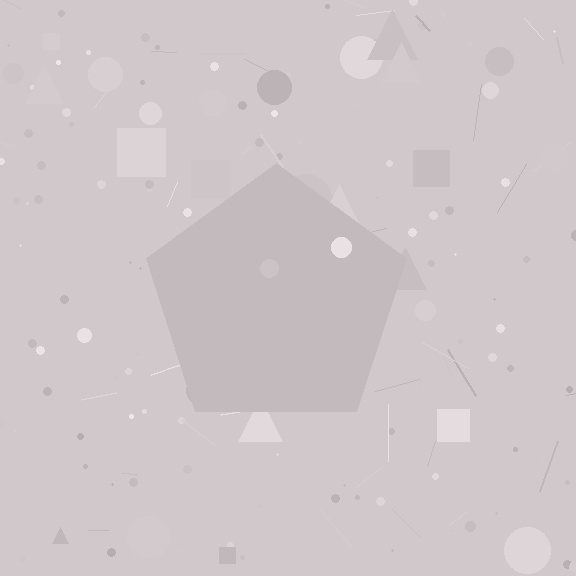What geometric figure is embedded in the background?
A pentagon is embedded in the background.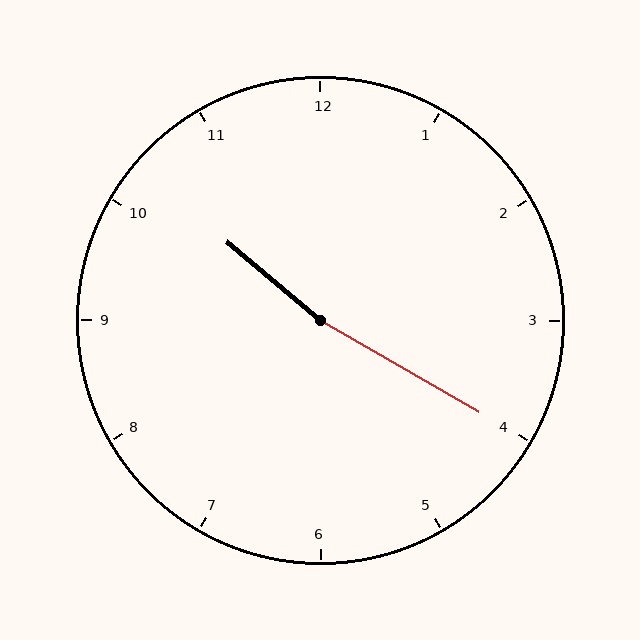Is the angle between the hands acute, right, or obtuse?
It is obtuse.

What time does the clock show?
10:20.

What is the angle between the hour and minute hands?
Approximately 170 degrees.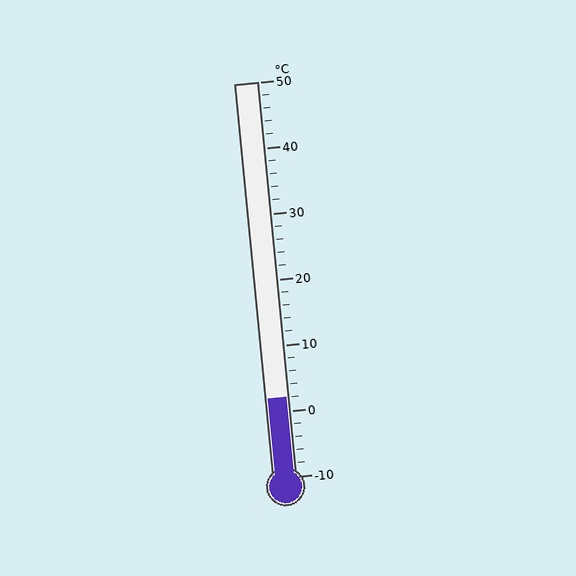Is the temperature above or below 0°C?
The temperature is above 0°C.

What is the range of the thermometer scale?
The thermometer scale ranges from -10°C to 50°C.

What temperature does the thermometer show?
The thermometer shows approximately 2°C.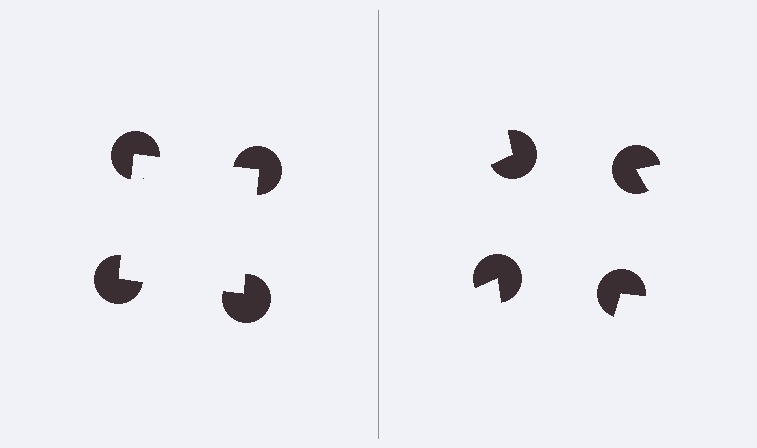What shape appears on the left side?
An illusory square.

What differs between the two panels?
The pac-man discs are positioned identically on both sides; only the wedge orientations differ. On the left they align to a square; on the right they are misaligned.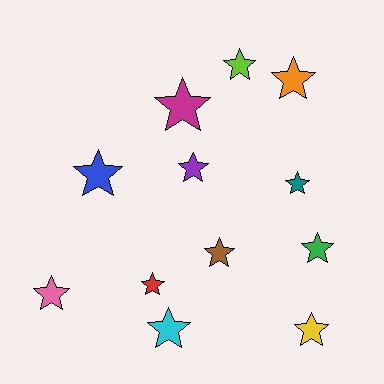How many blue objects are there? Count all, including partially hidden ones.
There is 1 blue object.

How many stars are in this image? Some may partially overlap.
There are 12 stars.